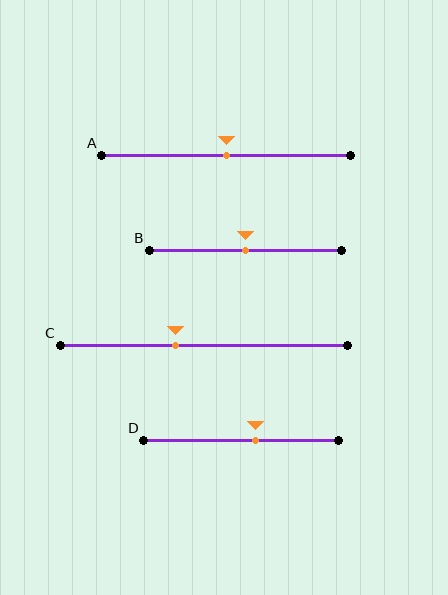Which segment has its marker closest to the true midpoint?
Segment A has its marker closest to the true midpoint.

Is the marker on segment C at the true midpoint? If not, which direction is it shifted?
No, the marker on segment C is shifted to the left by about 10% of the segment length.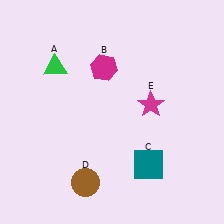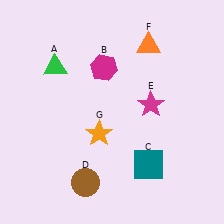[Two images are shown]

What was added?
An orange triangle (F), an orange star (G) were added in Image 2.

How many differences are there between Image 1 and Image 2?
There are 2 differences between the two images.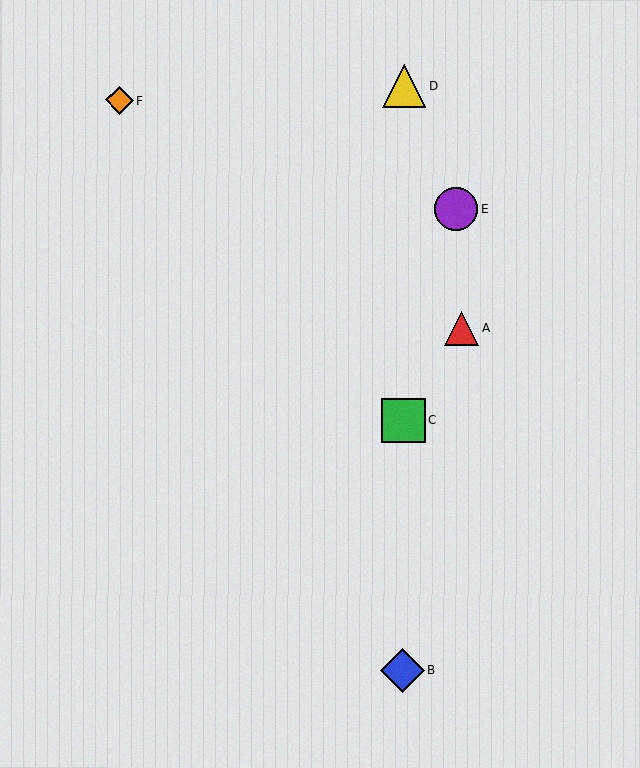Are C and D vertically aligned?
Yes, both are at x≈403.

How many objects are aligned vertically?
3 objects (B, C, D) are aligned vertically.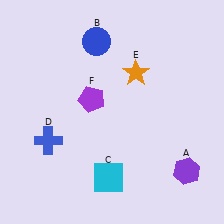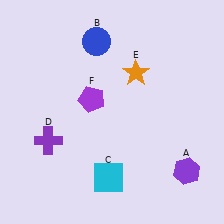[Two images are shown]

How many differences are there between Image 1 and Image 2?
There is 1 difference between the two images.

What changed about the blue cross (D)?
In Image 1, D is blue. In Image 2, it changed to purple.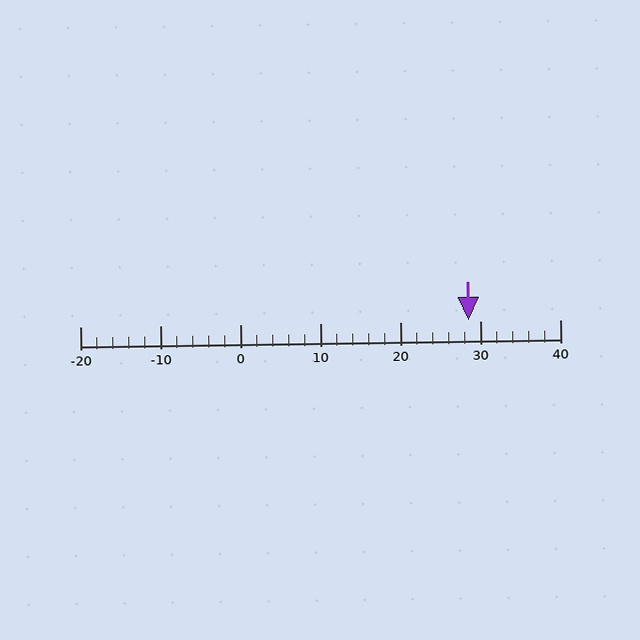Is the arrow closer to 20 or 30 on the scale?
The arrow is closer to 30.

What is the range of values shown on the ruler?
The ruler shows values from -20 to 40.